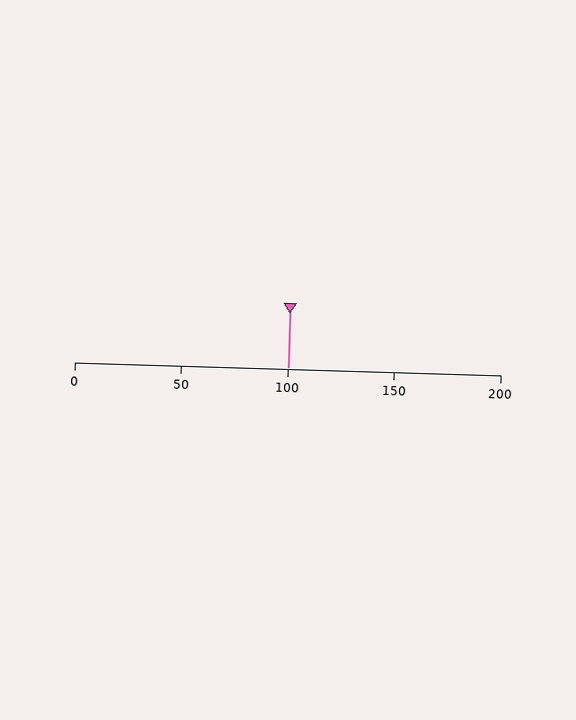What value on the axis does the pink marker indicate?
The marker indicates approximately 100.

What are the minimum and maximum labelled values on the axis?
The axis runs from 0 to 200.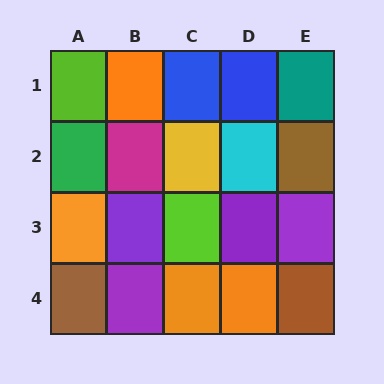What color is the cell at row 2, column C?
Yellow.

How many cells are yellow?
1 cell is yellow.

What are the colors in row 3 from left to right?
Orange, purple, lime, purple, purple.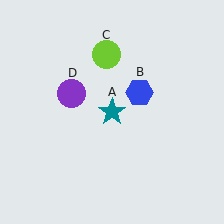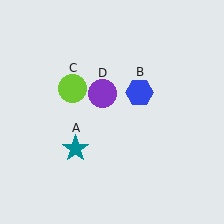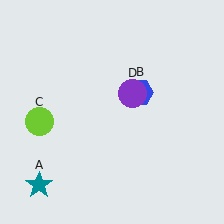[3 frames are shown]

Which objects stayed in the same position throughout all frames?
Blue hexagon (object B) remained stationary.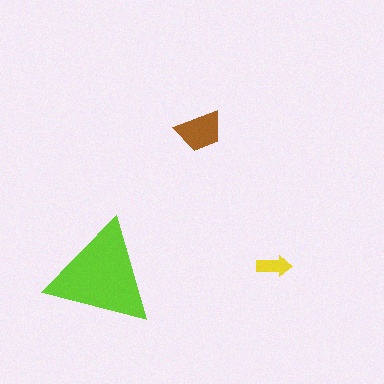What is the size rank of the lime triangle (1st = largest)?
1st.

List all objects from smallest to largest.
The yellow arrow, the brown trapezoid, the lime triangle.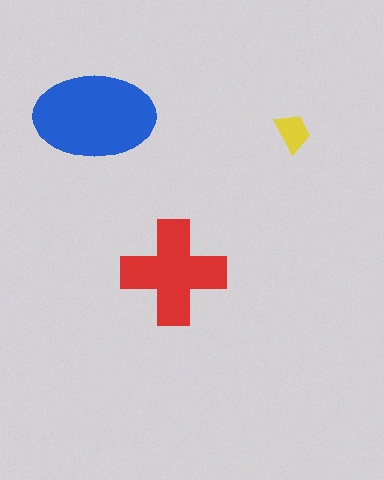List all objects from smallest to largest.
The yellow trapezoid, the red cross, the blue ellipse.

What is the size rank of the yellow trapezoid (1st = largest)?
3rd.